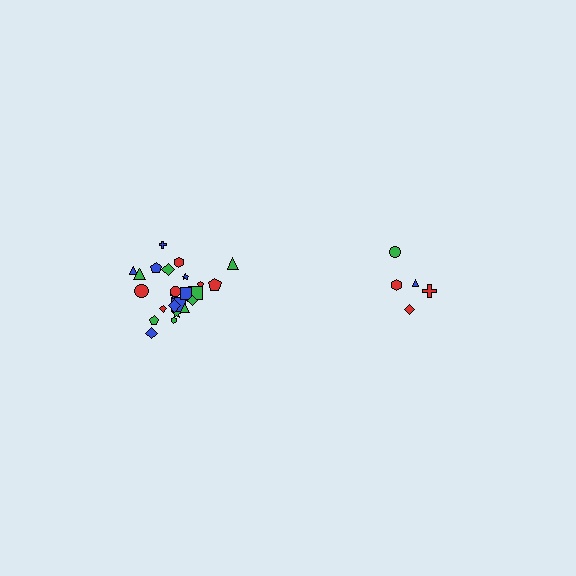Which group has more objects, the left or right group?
The left group.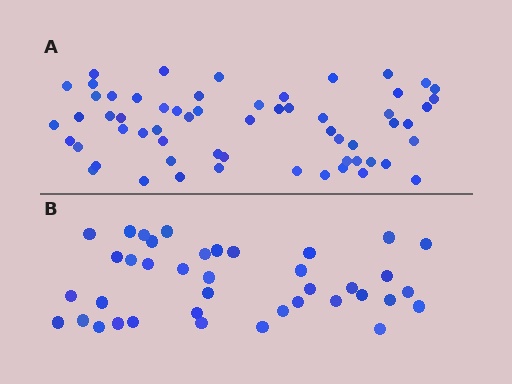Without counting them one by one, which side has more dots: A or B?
Region A (the top region) has more dots.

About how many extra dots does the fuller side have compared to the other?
Region A has approximately 20 more dots than region B.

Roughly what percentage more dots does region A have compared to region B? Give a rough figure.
About 55% more.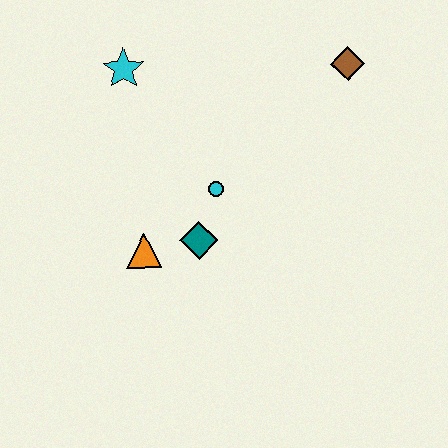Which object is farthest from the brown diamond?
The orange triangle is farthest from the brown diamond.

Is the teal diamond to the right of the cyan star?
Yes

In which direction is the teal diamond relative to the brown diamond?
The teal diamond is below the brown diamond.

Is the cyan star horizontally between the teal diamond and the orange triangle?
No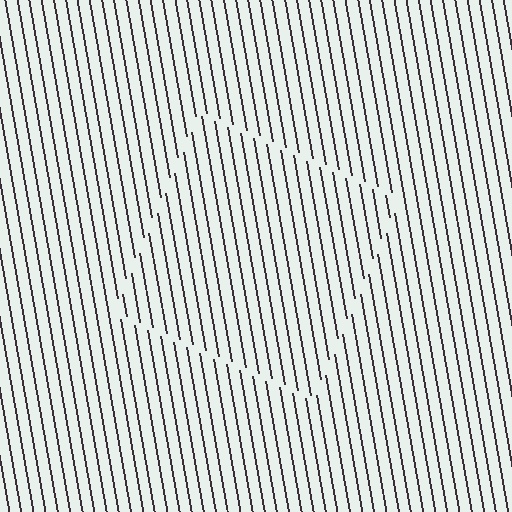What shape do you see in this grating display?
An illusory square. The interior of the shape contains the same grating, shifted by half a period — the contour is defined by the phase discontinuity where line-ends from the inner and outer gratings abut.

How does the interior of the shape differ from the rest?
The interior of the shape contains the same grating, shifted by half a period — the contour is defined by the phase discontinuity where line-ends from the inner and outer gratings abut.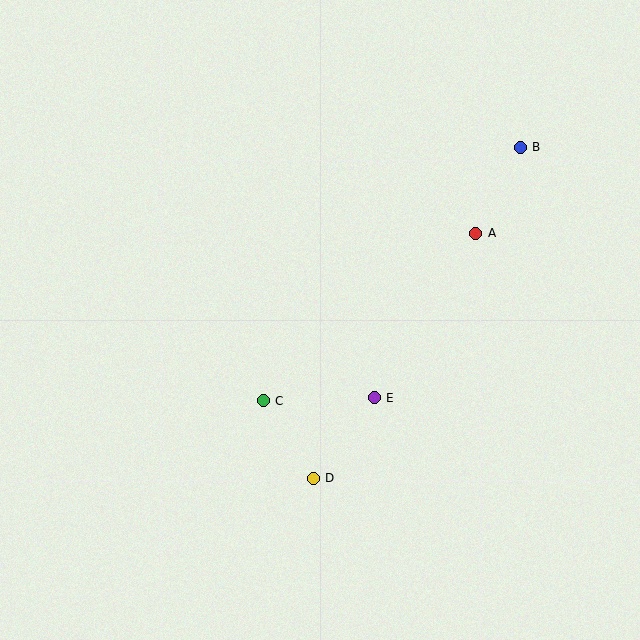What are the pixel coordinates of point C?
Point C is at (263, 401).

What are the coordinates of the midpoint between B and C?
The midpoint between B and C is at (392, 274).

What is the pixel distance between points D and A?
The distance between D and A is 294 pixels.